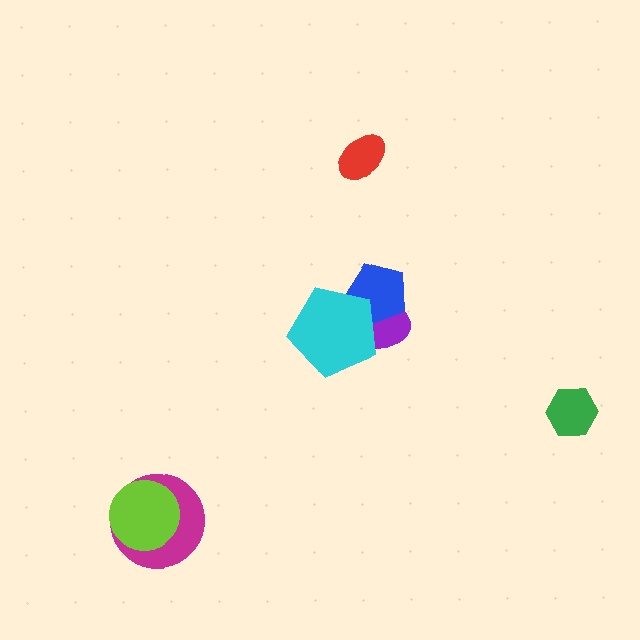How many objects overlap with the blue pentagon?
2 objects overlap with the blue pentagon.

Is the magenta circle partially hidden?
Yes, it is partially covered by another shape.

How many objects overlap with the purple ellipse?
2 objects overlap with the purple ellipse.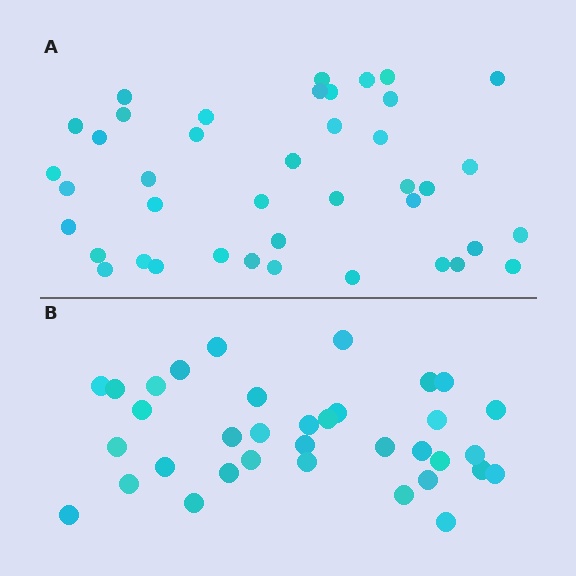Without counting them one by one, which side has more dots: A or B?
Region A (the top region) has more dots.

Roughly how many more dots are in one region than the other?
Region A has about 6 more dots than region B.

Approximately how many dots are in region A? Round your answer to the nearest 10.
About 40 dots. (The exact count is 41, which rounds to 40.)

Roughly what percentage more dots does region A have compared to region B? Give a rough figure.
About 15% more.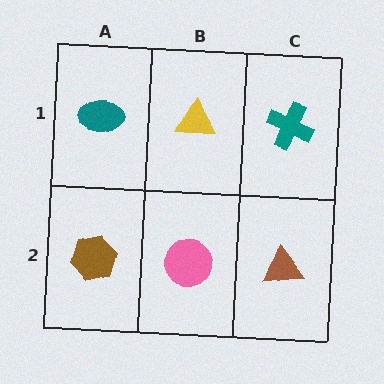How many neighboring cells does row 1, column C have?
2.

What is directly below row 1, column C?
A brown triangle.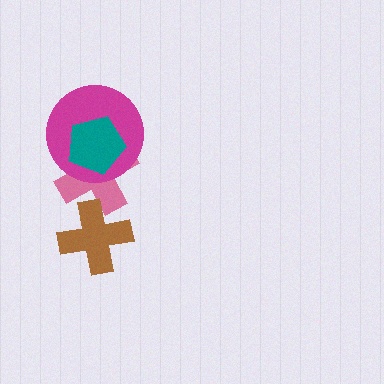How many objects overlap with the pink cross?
3 objects overlap with the pink cross.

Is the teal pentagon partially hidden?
No, no other shape covers it.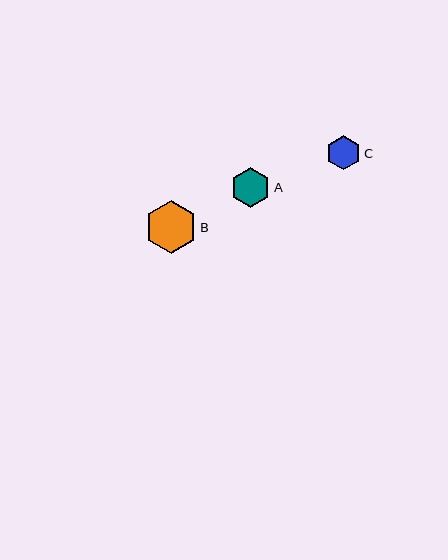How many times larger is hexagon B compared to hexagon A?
Hexagon B is approximately 1.3 times the size of hexagon A.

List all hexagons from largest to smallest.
From largest to smallest: B, A, C.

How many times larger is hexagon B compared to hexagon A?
Hexagon B is approximately 1.3 times the size of hexagon A.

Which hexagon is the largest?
Hexagon B is the largest with a size of approximately 53 pixels.